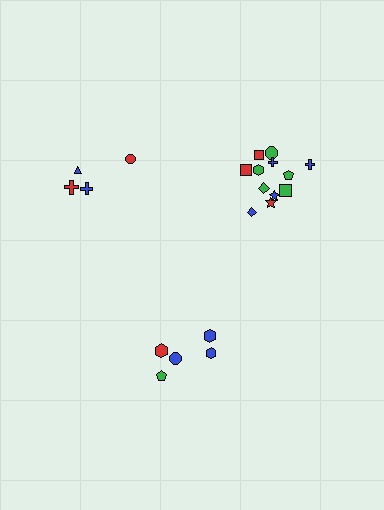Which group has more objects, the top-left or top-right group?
The top-right group.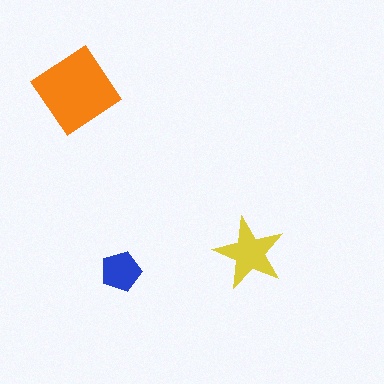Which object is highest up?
The orange diamond is topmost.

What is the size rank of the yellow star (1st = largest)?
2nd.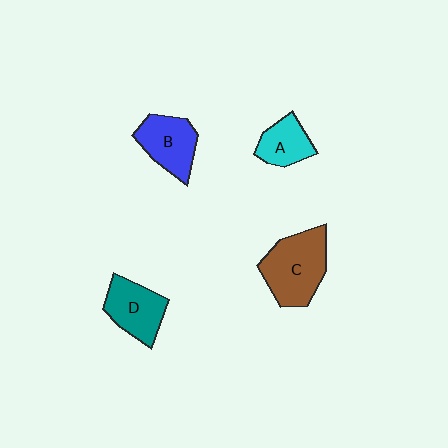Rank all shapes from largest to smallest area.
From largest to smallest: C (brown), D (teal), B (blue), A (cyan).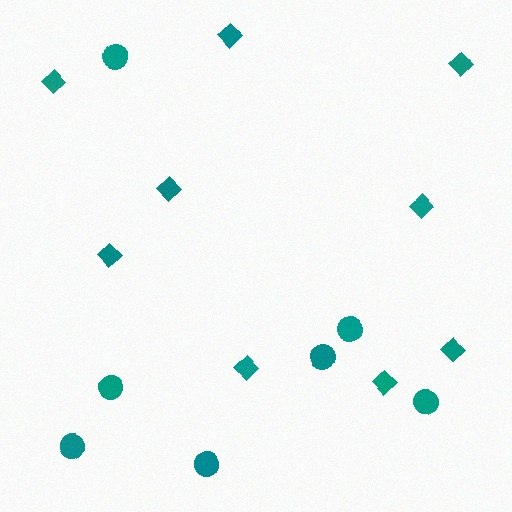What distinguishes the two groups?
There are 2 groups: one group of circles (7) and one group of diamonds (9).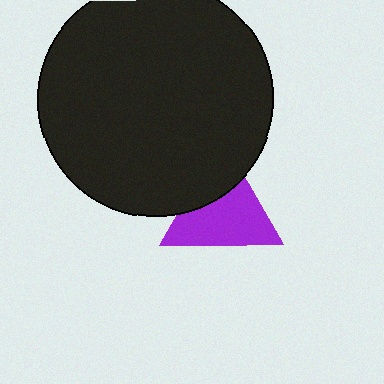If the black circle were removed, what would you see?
You would see the complete purple triangle.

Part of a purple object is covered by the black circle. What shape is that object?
It is a triangle.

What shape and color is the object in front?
The object in front is a black circle.